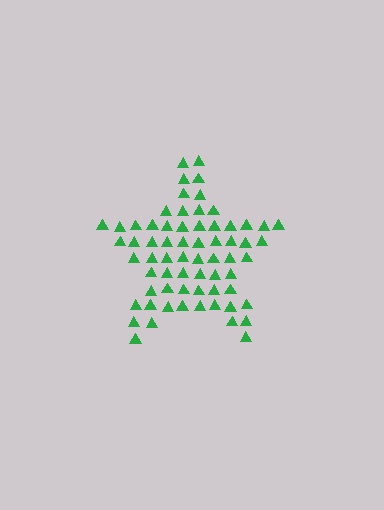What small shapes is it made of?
It is made of small triangles.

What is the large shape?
The large shape is a star.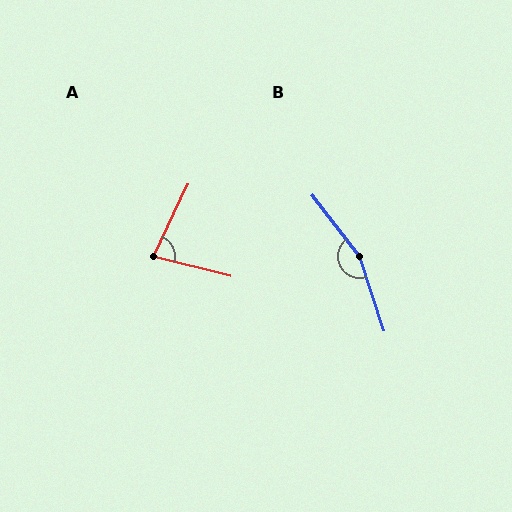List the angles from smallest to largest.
A (79°), B (161°).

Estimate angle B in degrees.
Approximately 161 degrees.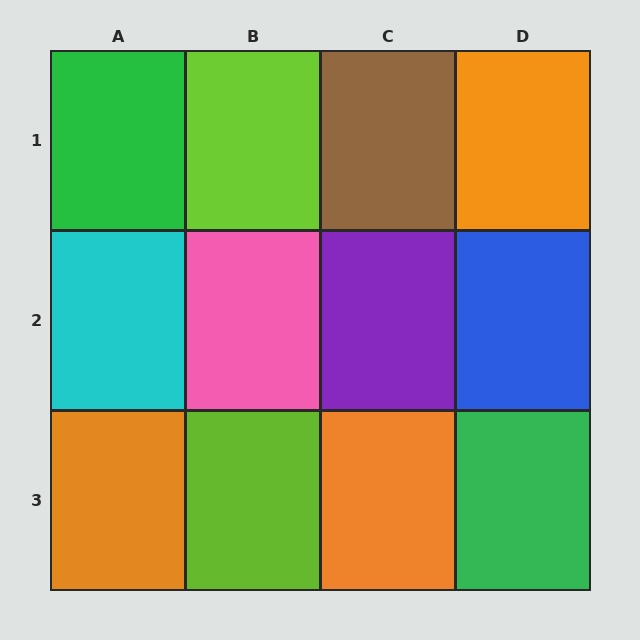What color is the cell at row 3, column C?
Orange.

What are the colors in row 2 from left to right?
Cyan, pink, purple, blue.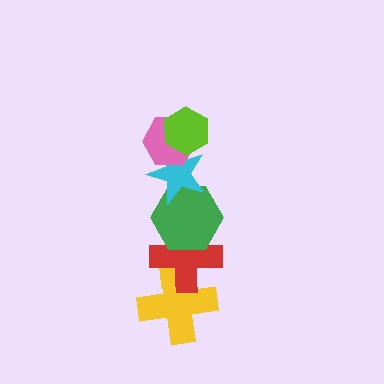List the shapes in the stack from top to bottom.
From top to bottom: the lime hexagon, the pink hexagon, the cyan star, the green hexagon, the red cross, the yellow cross.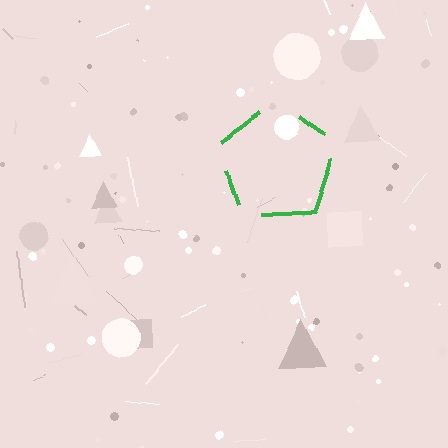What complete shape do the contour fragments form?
The contour fragments form a pentagon.